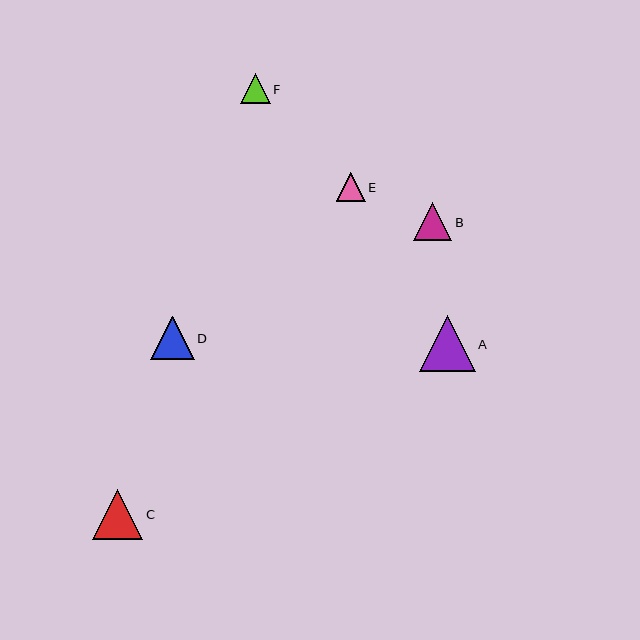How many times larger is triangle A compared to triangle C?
Triangle A is approximately 1.1 times the size of triangle C.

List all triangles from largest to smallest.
From largest to smallest: A, C, D, B, F, E.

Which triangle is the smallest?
Triangle E is the smallest with a size of approximately 29 pixels.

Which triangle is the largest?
Triangle A is the largest with a size of approximately 56 pixels.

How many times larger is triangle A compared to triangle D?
Triangle A is approximately 1.3 times the size of triangle D.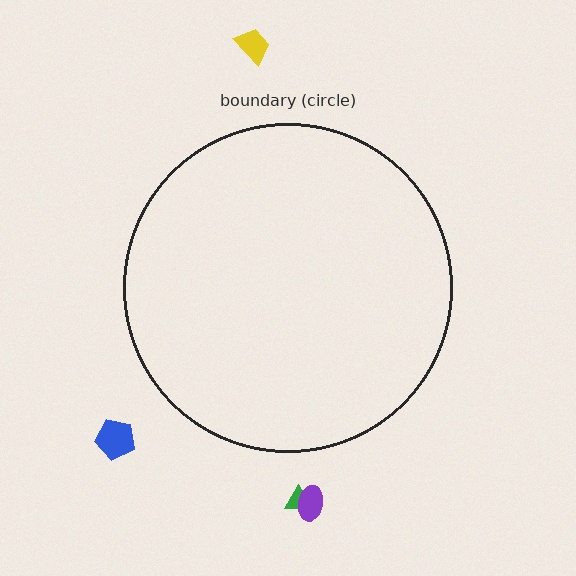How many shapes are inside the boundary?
0 inside, 4 outside.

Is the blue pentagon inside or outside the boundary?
Outside.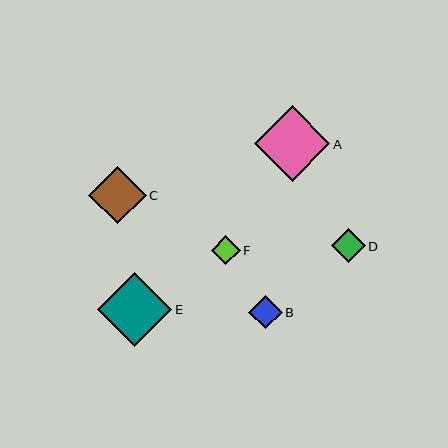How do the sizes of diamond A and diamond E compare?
Diamond A and diamond E are approximately the same size.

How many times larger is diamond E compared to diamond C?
Diamond E is approximately 1.3 times the size of diamond C.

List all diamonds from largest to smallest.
From largest to smallest: A, E, C, D, B, F.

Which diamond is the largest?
Diamond A is the largest with a size of approximately 75 pixels.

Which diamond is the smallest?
Diamond F is the smallest with a size of approximately 29 pixels.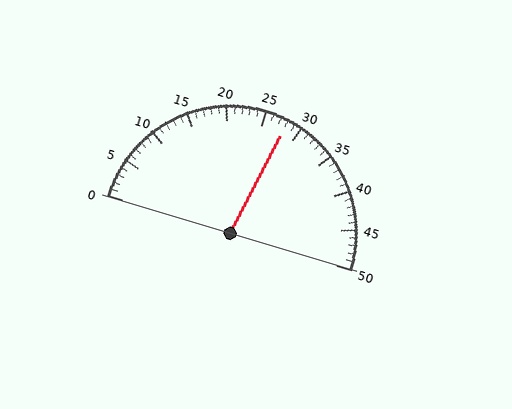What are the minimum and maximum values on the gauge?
The gauge ranges from 0 to 50.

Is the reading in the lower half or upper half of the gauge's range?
The reading is in the upper half of the range (0 to 50).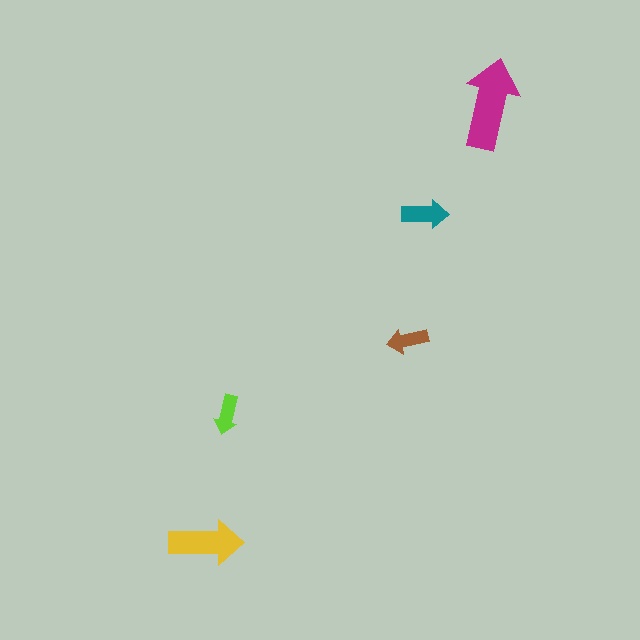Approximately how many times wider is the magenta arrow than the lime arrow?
About 2.5 times wider.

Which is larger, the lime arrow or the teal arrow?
The teal one.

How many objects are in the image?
There are 5 objects in the image.